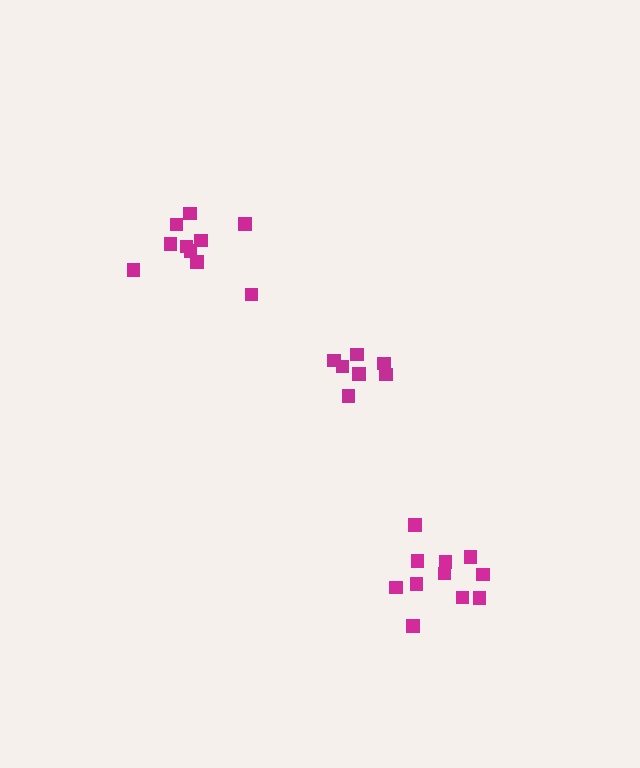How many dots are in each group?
Group 1: 7 dots, Group 2: 11 dots, Group 3: 10 dots (28 total).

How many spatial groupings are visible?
There are 3 spatial groupings.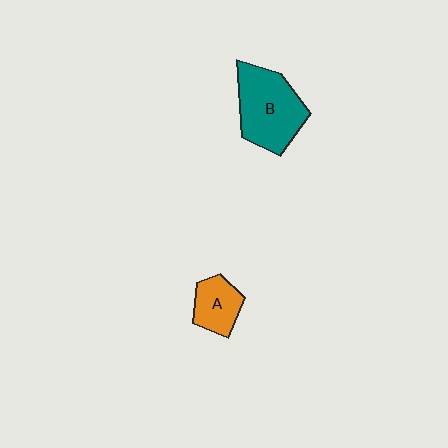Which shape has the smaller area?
Shape A (orange).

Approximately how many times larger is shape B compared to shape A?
Approximately 2.0 times.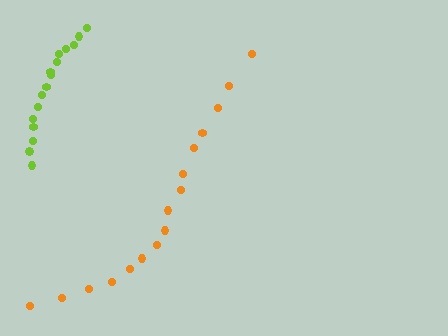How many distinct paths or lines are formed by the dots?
There are 2 distinct paths.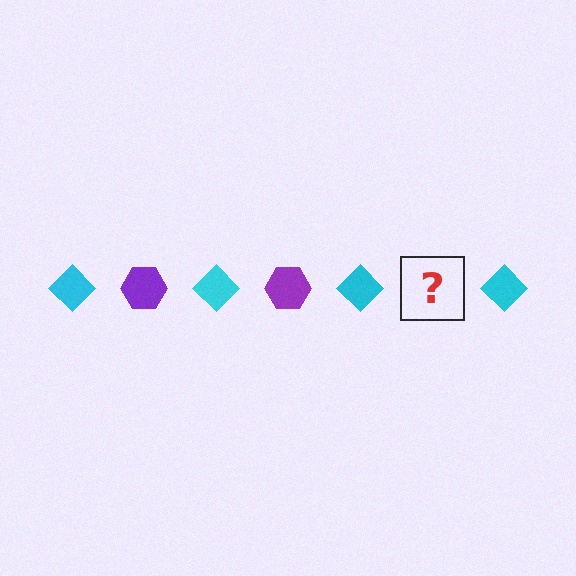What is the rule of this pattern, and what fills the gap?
The rule is that the pattern alternates between cyan diamond and purple hexagon. The gap should be filled with a purple hexagon.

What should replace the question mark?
The question mark should be replaced with a purple hexagon.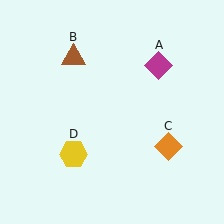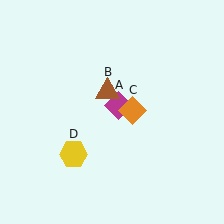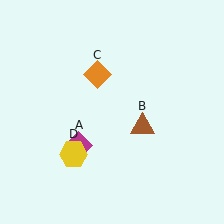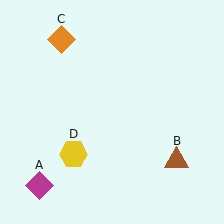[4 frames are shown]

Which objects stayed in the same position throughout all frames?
Yellow hexagon (object D) remained stationary.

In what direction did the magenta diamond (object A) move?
The magenta diamond (object A) moved down and to the left.